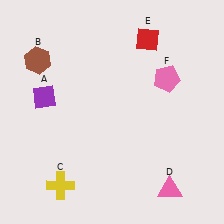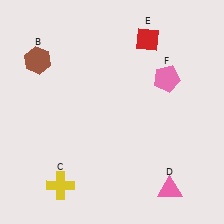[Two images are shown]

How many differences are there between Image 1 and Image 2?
There is 1 difference between the two images.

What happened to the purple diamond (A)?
The purple diamond (A) was removed in Image 2. It was in the top-left area of Image 1.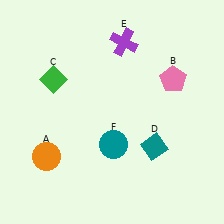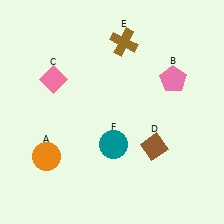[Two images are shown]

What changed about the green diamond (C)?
In Image 1, C is green. In Image 2, it changed to pink.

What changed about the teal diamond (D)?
In Image 1, D is teal. In Image 2, it changed to brown.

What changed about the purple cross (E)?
In Image 1, E is purple. In Image 2, it changed to brown.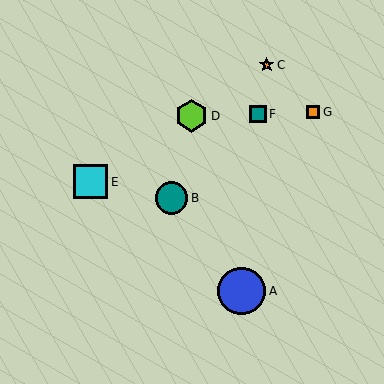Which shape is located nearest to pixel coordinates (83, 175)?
The cyan square (labeled E) at (91, 182) is nearest to that location.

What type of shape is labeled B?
Shape B is a teal circle.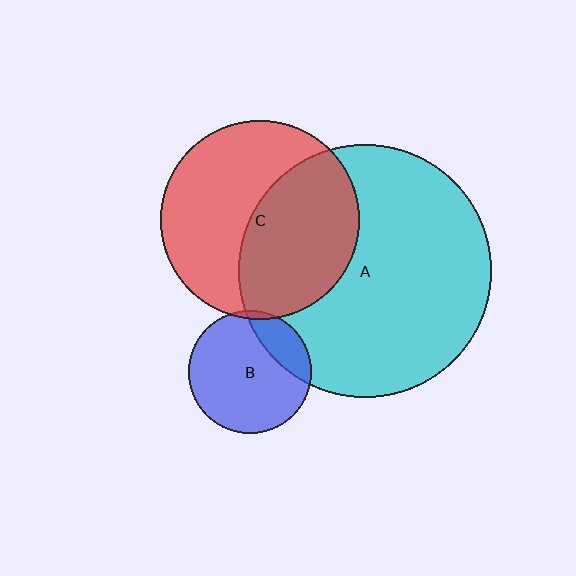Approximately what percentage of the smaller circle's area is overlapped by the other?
Approximately 5%.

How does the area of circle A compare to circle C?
Approximately 1.6 times.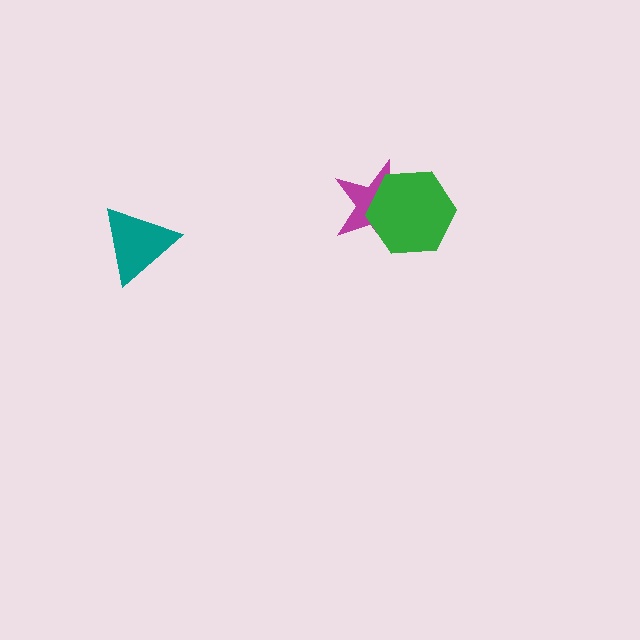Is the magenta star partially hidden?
Yes, it is partially covered by another shape.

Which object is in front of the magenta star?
The green hexagon is in front of the magenta star.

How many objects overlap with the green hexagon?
1 object overlaps with the green hexagon.